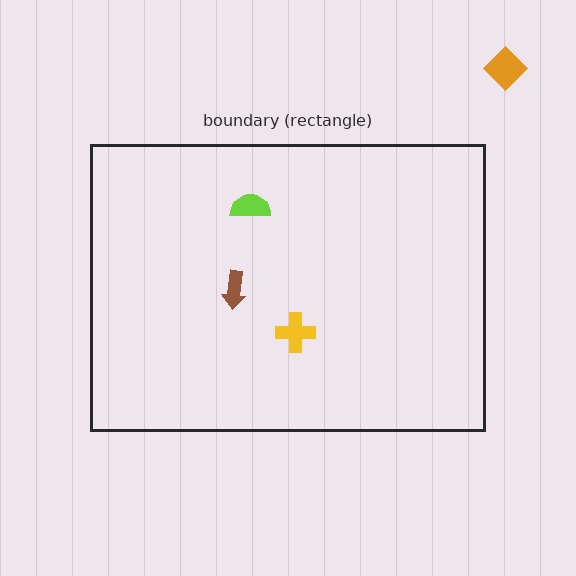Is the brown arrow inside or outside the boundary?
Inside.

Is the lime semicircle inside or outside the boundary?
Inside.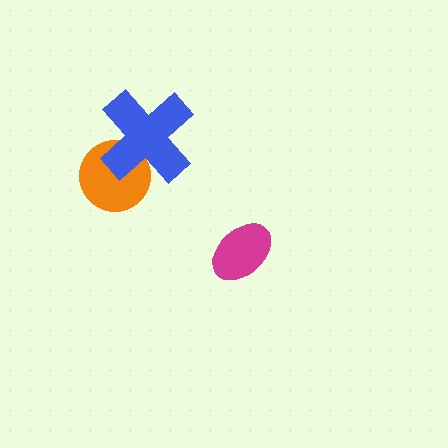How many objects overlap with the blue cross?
1 object overlaps with the blue cross.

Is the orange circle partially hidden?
Yes, it is partially covered by another shape.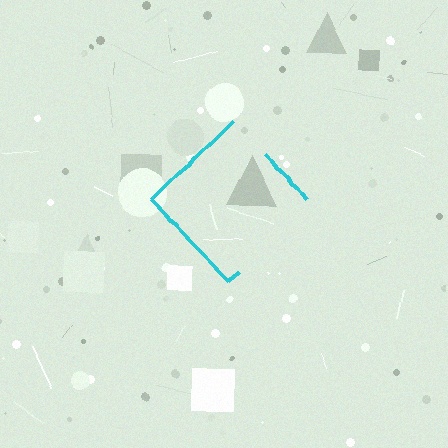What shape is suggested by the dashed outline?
The dashed outline suggests a diamond.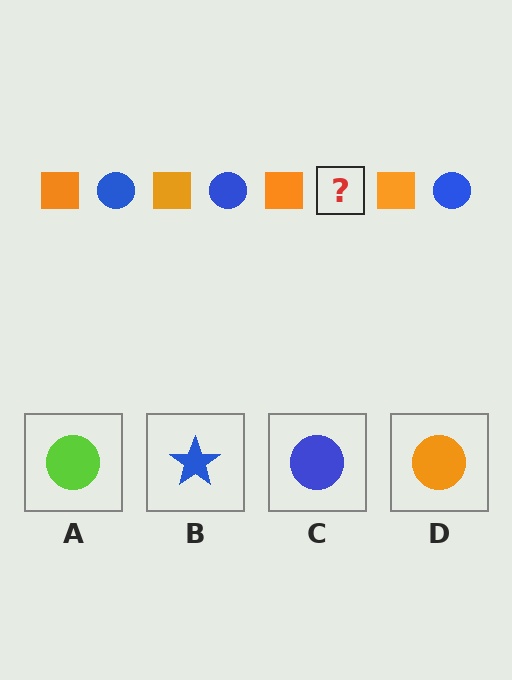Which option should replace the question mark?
Option C.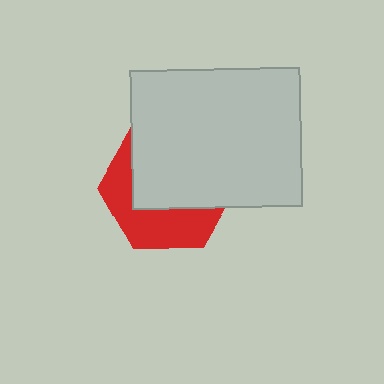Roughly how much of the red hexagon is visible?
A small part of it is visible (roughly 40%).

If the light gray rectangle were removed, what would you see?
You would see the complete red hexagon.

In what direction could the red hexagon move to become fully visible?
The red hexagon could move down. That would shift it out from behind the light gray rectangle entirely.